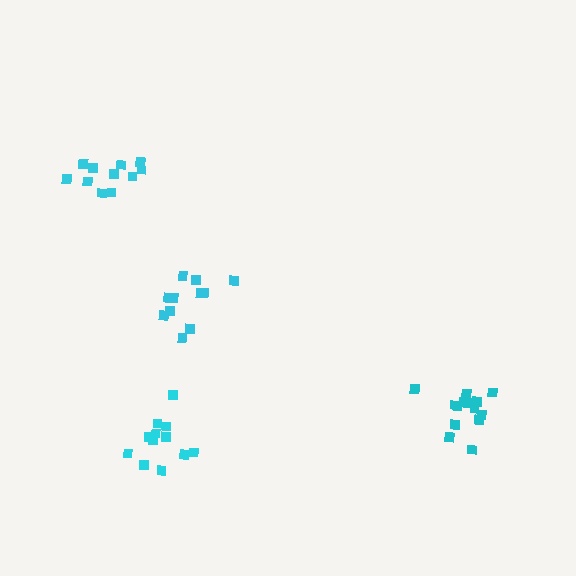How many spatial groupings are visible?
There are 4 spatial groupings.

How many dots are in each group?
Group 1: 12 dots, Group 2: 15 dots, Group 3: 11 dots, Group 4: 11 dots (49 total).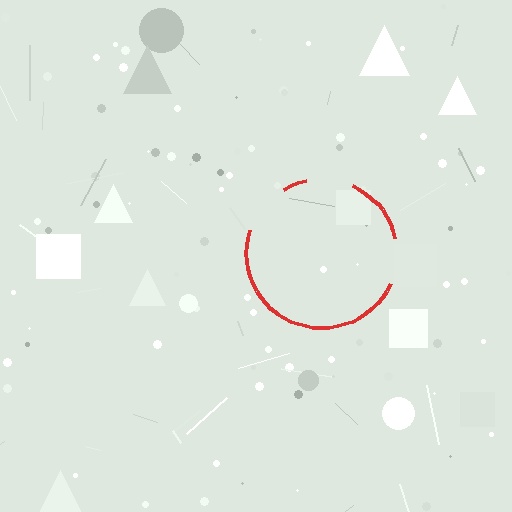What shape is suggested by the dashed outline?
The dashed outline suggests a circle.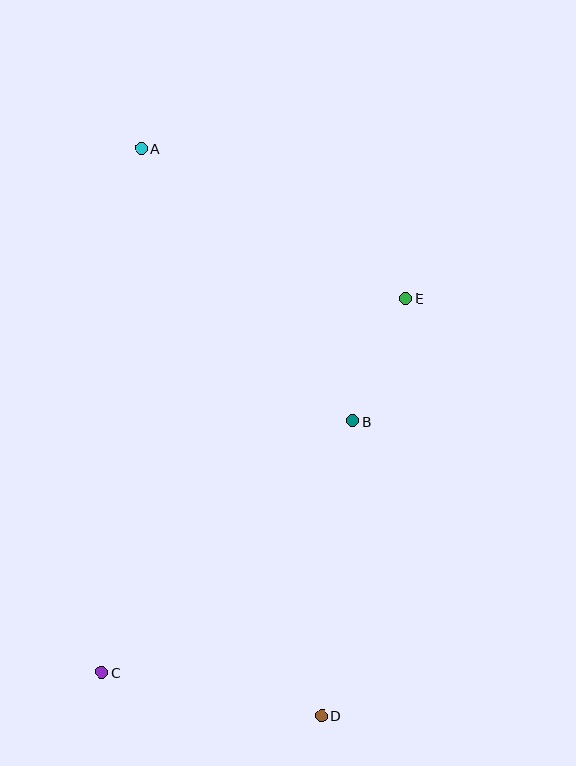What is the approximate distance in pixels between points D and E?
The distance between D and E is approximately 426 pixels.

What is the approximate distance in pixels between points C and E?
The distance between C and E is approximately 482 pixels.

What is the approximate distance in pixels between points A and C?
The distance between A and C is approximately 525 pixels.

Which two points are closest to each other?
Points B and E are closest to each other.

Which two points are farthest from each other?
Points A and D are farthest from each other.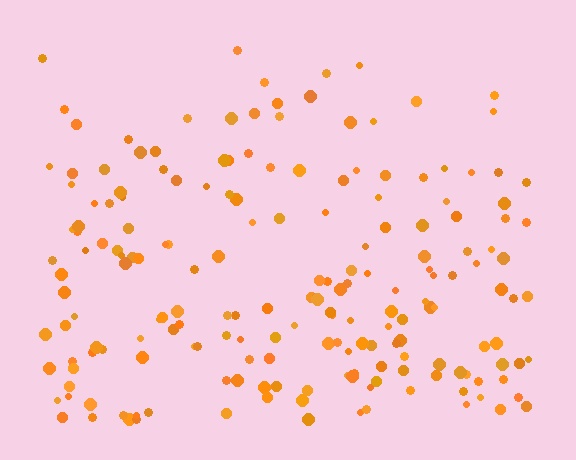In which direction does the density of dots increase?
From top to bottom, with the bottom side densest.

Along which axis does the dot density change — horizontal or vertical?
Vertical.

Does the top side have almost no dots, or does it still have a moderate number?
Still a moderate number, just noticeably fewer than the bottom.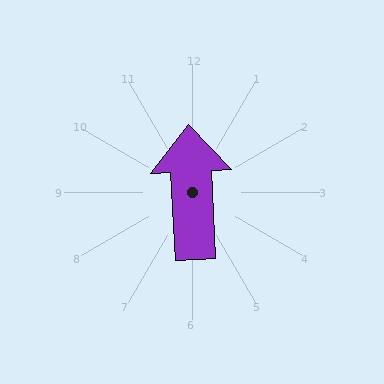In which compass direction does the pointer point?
North.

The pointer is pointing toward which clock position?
Roughly 12 o'clock.